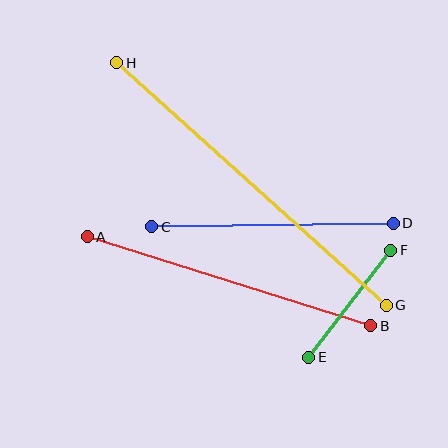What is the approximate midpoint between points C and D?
The midpoint is at approximately (273, 225) pixels.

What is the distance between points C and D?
The distance is approximately 242 pixels.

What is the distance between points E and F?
The distance is approximately 135 pixels.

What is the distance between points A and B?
The distance is approximately 297 pixels.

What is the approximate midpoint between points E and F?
The midpoint is at approximately (350, 304) pixels.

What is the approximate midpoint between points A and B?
The midpoint is at approximately (229, 281) pixels.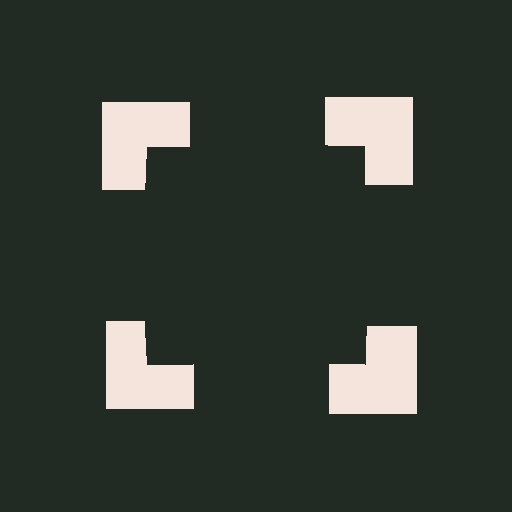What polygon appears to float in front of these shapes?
An illusory square — its edges are inferred from the aligned wedge cuts in the notched squares, not physically drawn.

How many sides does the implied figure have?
4 sides.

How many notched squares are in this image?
There are 4 — one at each vertex of the illusory square.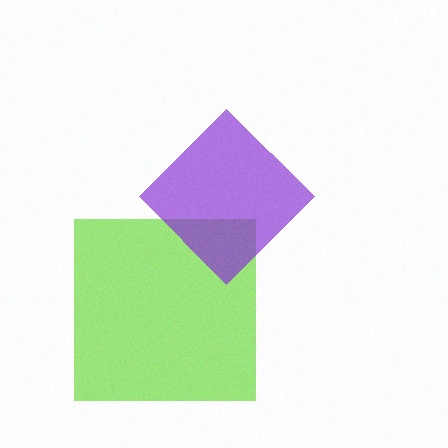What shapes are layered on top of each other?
The layered shapes are: a lime square, a purple diamond.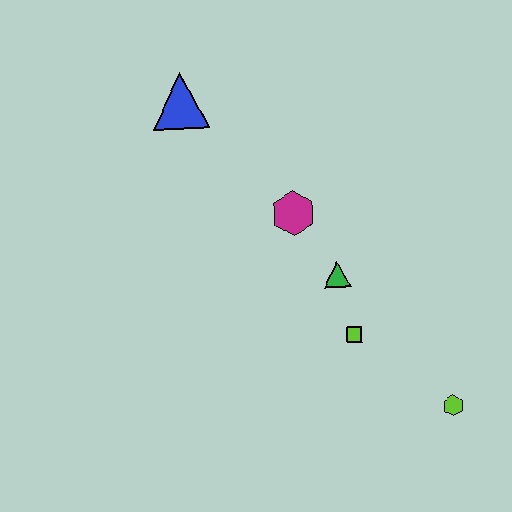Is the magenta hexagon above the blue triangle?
No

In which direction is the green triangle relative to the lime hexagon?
The green triangle is above the lime hexagon.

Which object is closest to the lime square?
The green triangle is closest to the lime square.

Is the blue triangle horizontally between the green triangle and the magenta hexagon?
No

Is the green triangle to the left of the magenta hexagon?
No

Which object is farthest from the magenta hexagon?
The lime hexagon is farthest from the magenta hexagon.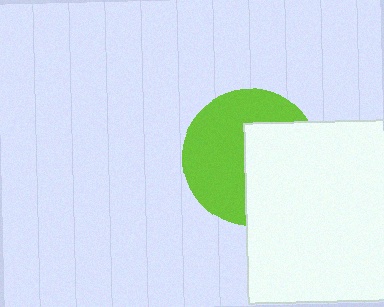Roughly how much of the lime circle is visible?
About half of it is visible (roughly 55%).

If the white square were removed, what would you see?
You would see the complete lime circle.